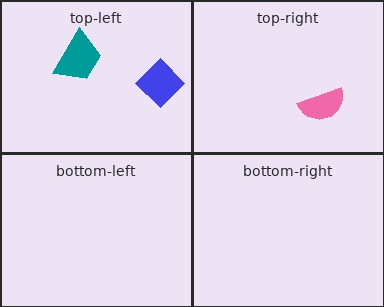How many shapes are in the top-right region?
1.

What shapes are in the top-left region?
The blue diamond, the teal trapezoid.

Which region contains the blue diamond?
The top-left region.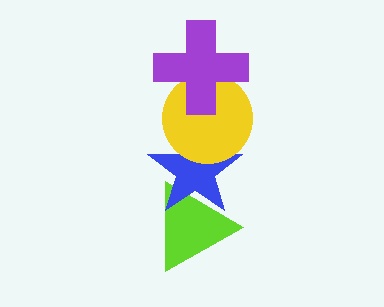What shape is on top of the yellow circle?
The purple cross is on top of the yellow circle.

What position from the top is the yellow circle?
The yellow circle is 2nd from the top.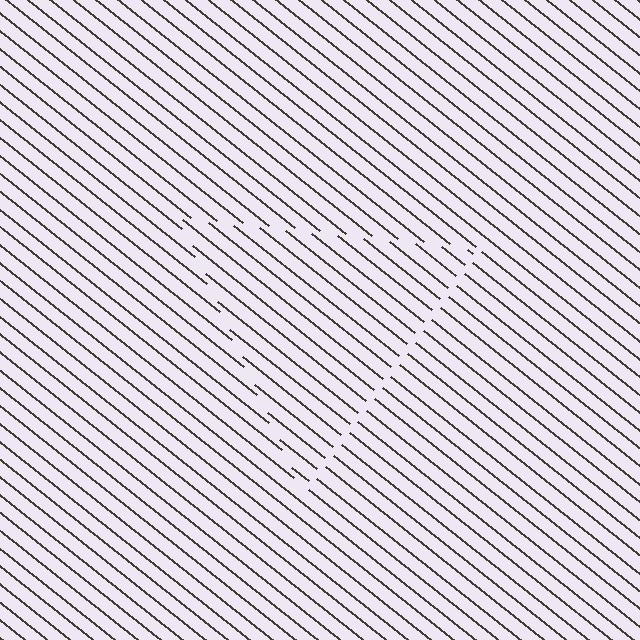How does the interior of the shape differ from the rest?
The interior of the shape contains the same grating, shifted by half a period — the contour is defined by the phase discontinuity where line-ends from the inner and outer gratings abut.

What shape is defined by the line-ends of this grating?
An illusory triangle. The interior of the shape contains the same grating, shifted by half a period — the contour is defined by the phase discontinuity where line-ends from the inner and outer gratings abut.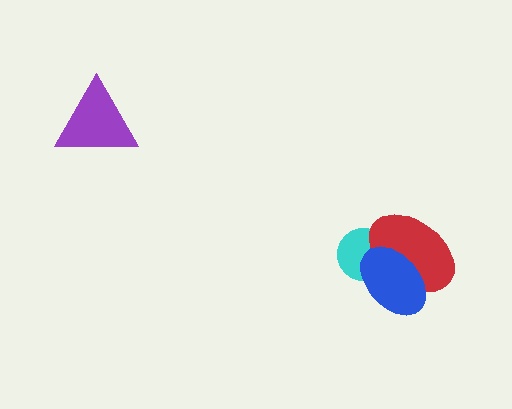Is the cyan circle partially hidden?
Yes, it is partially covered by another shape.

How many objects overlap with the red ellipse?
2 objects overlap with the red ellipse.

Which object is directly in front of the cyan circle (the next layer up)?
The red ellipse is directly in front of the cyan circle.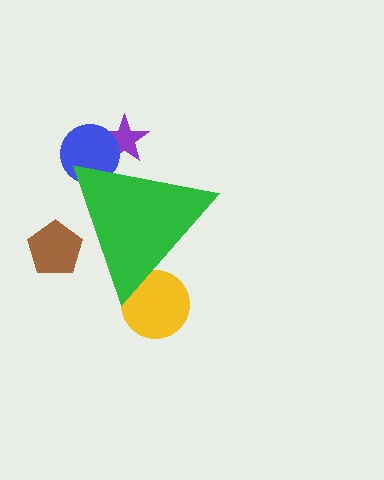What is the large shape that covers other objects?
A green triangle.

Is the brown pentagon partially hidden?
Yes, the brown pentagon is partially hidden behind the green triangle.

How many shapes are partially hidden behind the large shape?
4 shapes are partially hidden.